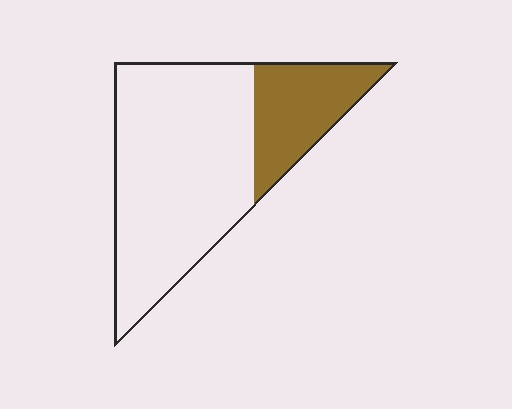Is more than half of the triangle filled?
No.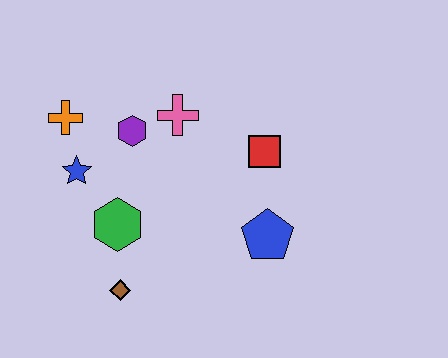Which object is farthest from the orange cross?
The blue pentagon is farthest from the orange cross.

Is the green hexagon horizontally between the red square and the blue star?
Yes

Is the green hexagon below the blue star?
Yes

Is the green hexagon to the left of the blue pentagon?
Yes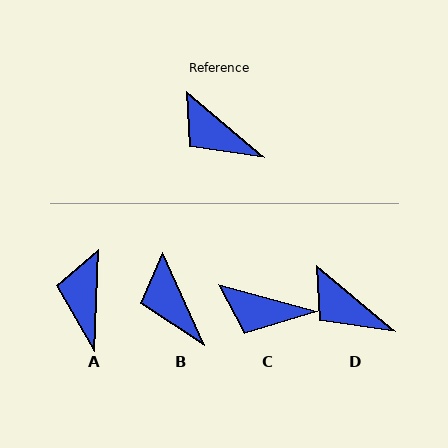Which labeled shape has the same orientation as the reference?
D.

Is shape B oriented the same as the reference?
No, it is off by about 26 degrees.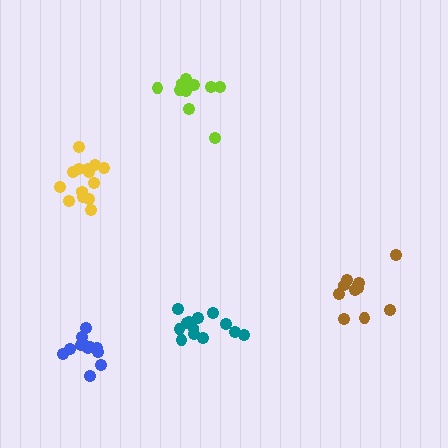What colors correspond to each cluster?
The clusters are colored: yellow, lime, teal, blue, brown.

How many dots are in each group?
Group 1: 14 dots, Group 2: 11 dots, Group 3: 13 dots, Group 4: 12 dots, Group 5: 11 dots (61 total).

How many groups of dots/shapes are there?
There are 5 groups.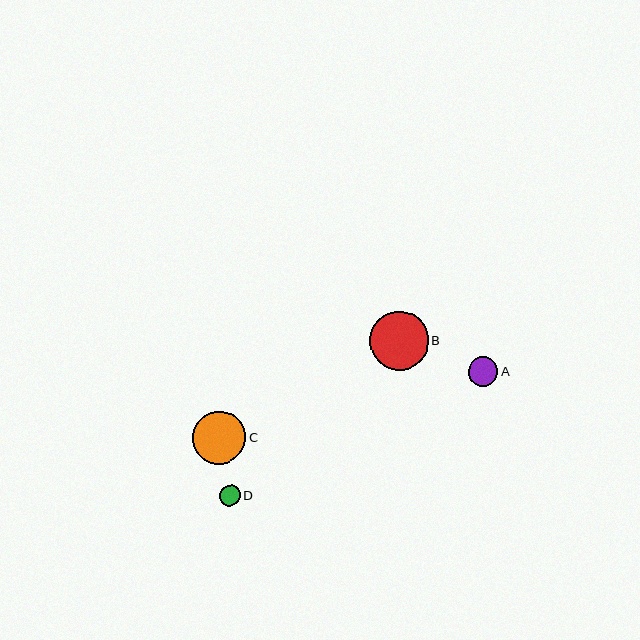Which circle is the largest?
Circle B is the largest with a size of approximately 59 pixels.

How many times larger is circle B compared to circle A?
Circle B is approximately 2.0 times the size of circle A.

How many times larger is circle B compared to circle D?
Circle B is approximately 2.9 times the size of circle D.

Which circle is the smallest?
Circle D is the smallest with a size of approximately 21 pixels.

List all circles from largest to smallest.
From largest to smallest: B, C, A, D.